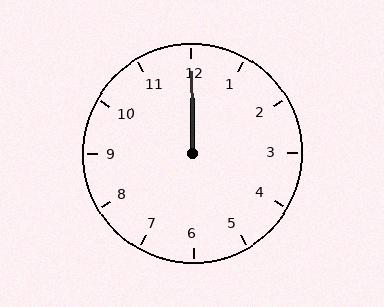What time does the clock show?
12:00.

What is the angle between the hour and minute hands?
Approximately 0 degrees.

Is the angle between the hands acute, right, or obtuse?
It is acute.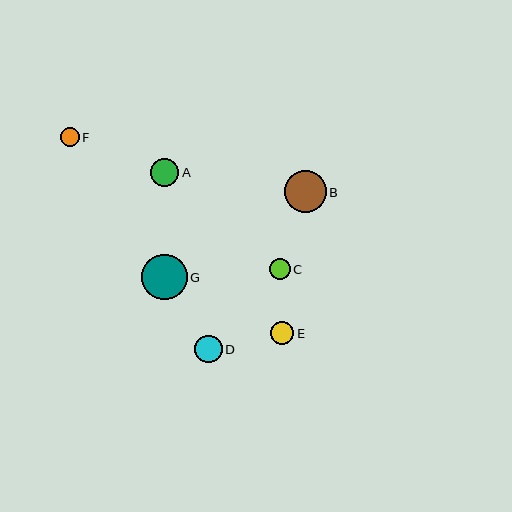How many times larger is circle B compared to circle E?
Circle B is approximately 1.8 times the size of circle E.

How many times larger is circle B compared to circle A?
Circle B is approximately 1.5 times the size of circle A.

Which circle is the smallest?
Circle F is the smallest with a size of approximately 19 pixels.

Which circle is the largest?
Circle G is the largest with a size of approximately 45 pixels.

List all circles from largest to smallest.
From largest to smallest: G, B, A, D, E, C, F.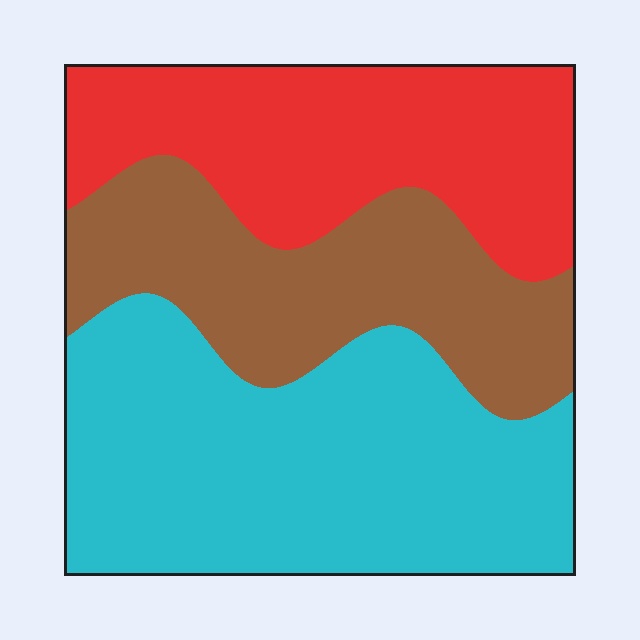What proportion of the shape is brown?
Brown takes up about one quarter (1/4) of the shape.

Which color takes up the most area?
Cyan, at roughly 45%.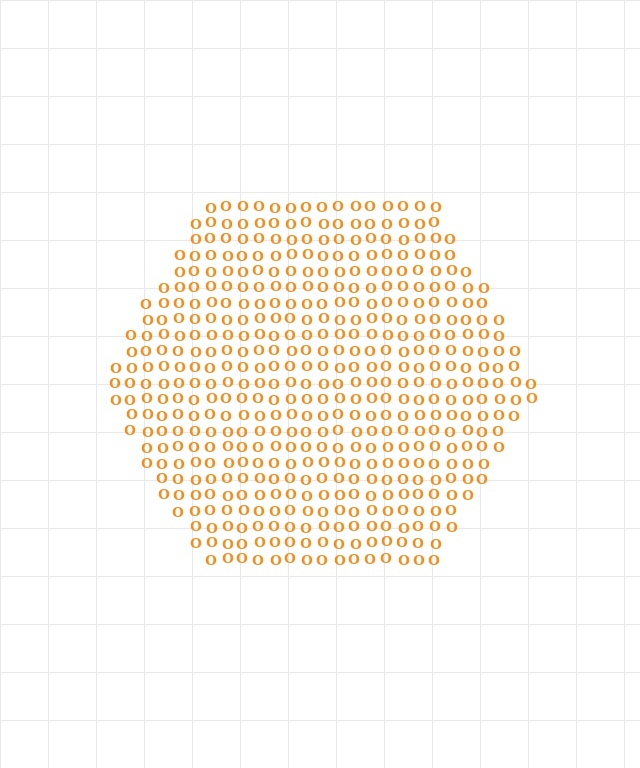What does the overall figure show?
The overall figure shows a hexagon.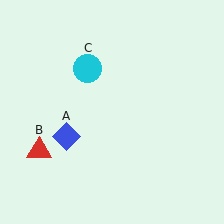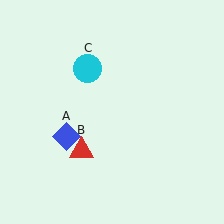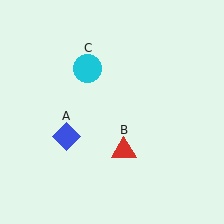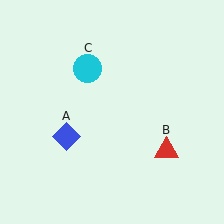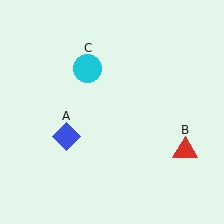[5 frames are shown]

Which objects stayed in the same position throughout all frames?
Blue diamond (object A) and cyan circle (object C) remained stationary.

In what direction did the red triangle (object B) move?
The red triangle (object B) moved right.